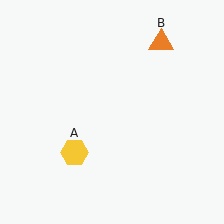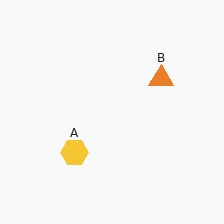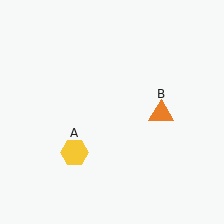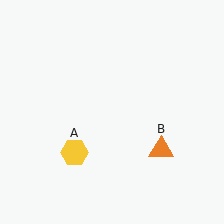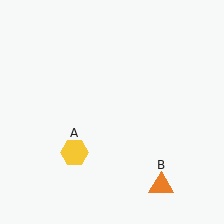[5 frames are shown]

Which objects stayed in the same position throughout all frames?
Yellow hexagon (object A) remained stationary.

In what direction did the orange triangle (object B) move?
The orange triangle (object B) moved down.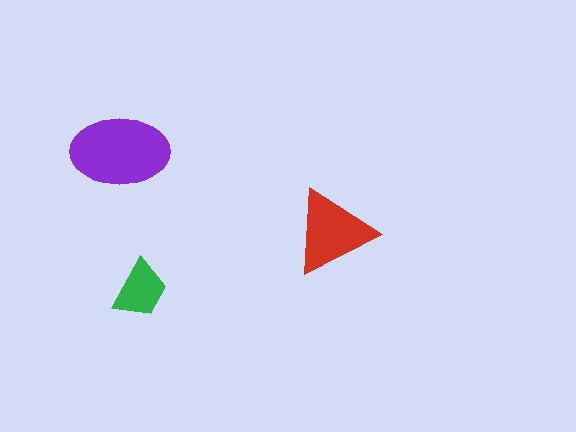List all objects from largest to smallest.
The purple ellipse, the red triangle, the green trapezoid.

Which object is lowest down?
The green trapezoid is bottommost.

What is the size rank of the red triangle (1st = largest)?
2nd.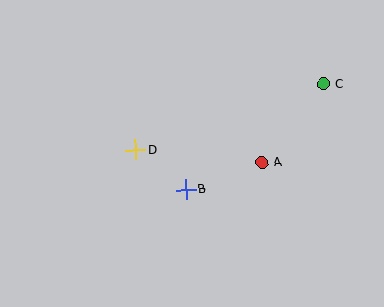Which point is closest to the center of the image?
Point B at (186, 189) is closest to the center.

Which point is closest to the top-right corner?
Point C is closest to the top-right corner.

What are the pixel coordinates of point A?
Point A is at (262, 163).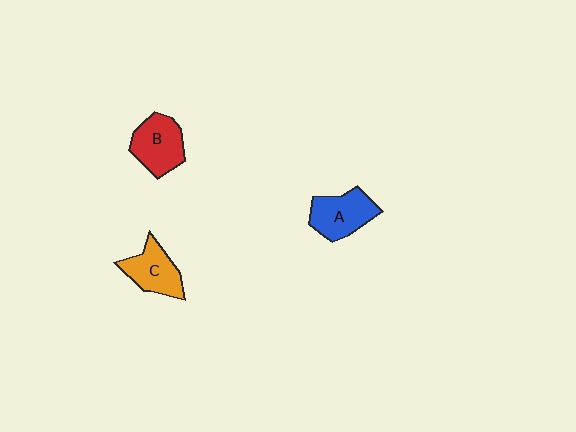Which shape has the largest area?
Shape A (blue).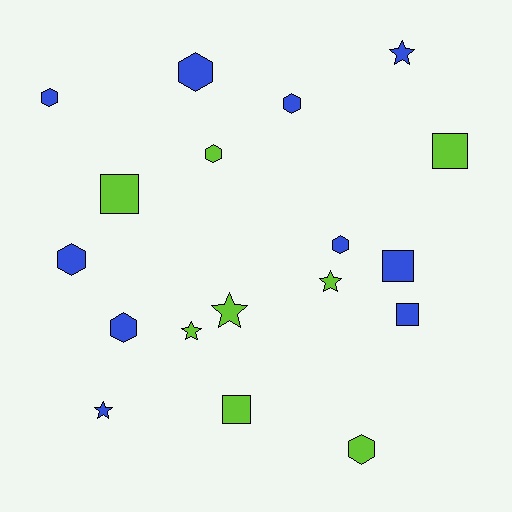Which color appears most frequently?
Blue, with 10 objects.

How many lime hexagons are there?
There are 2 lime hexagons.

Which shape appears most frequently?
Hexagon, with 8 objects.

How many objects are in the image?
There are 18 objects.